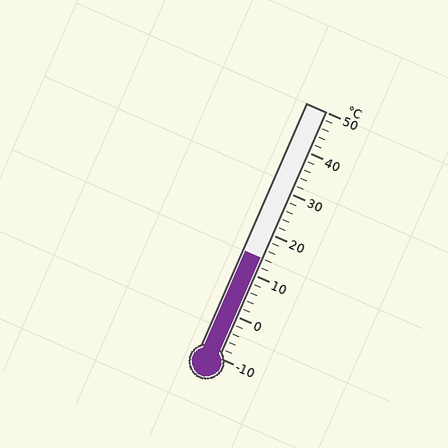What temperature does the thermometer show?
The thermometer shows approximately 14°C.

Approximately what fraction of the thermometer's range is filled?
The thermometer is filled to approximately 40% of its range.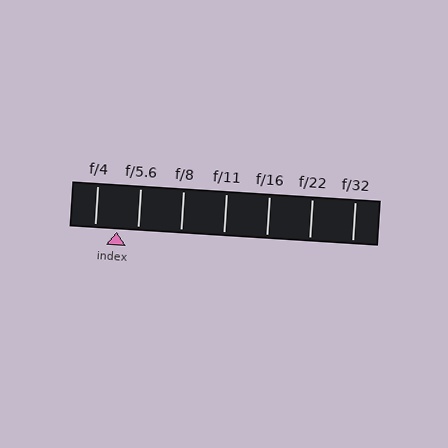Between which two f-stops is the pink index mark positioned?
The index mark is between f/4 and f/5.6.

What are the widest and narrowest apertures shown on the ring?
The widest aperture shown is f/4 and the narrowest is f/32.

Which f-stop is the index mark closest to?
The index mark is closest to f/5.6.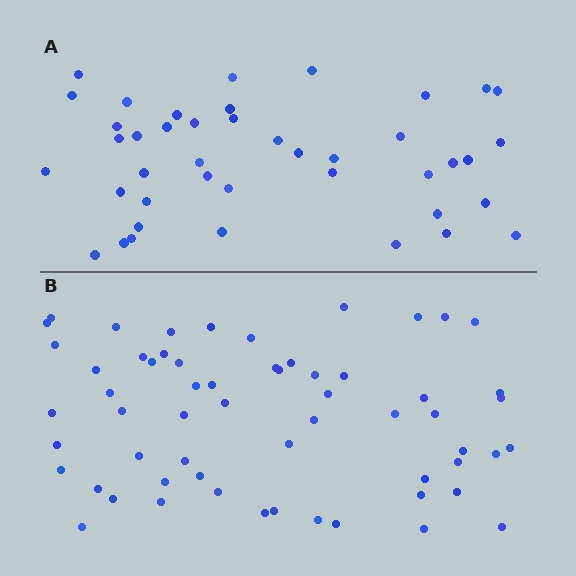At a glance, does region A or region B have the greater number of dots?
Region B (the bottom region) has more dots.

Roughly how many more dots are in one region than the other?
Region B has approximately 20 more dots than region A.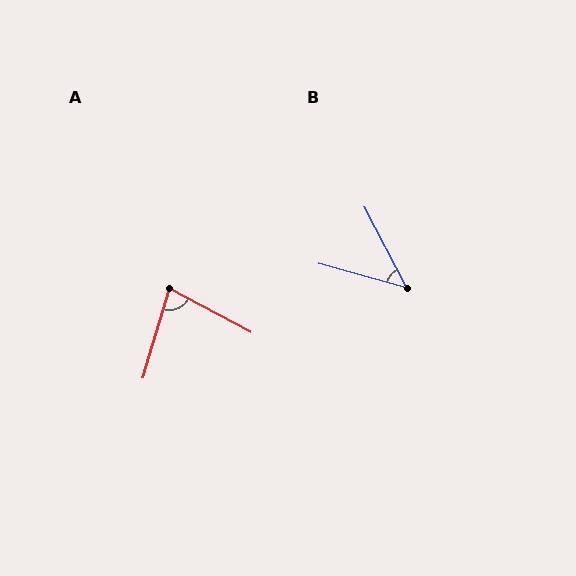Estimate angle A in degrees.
Approximately 78 degrees.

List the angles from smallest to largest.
B (47°), A (78°).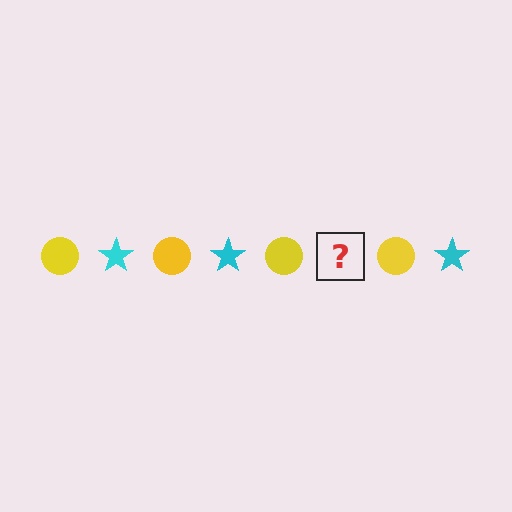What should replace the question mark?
The question mark should be replaced with a cyan star.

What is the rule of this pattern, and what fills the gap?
The rule is that the pattern alternates between yellow circle and cyan star. The gap should be filled with a cyan star.